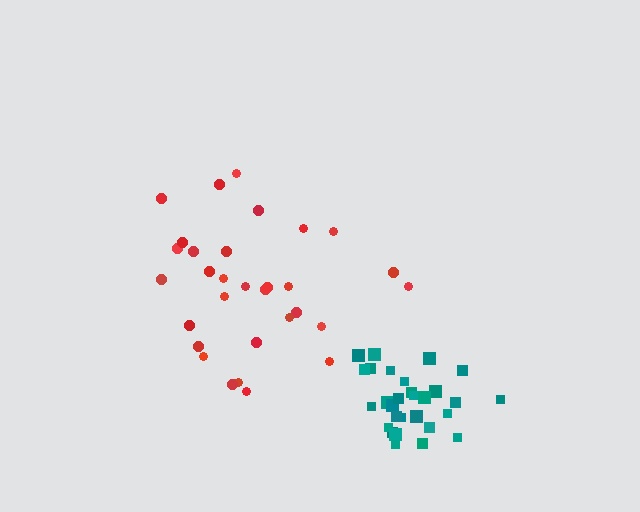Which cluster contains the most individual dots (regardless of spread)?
Red (31).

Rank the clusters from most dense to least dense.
teal, red.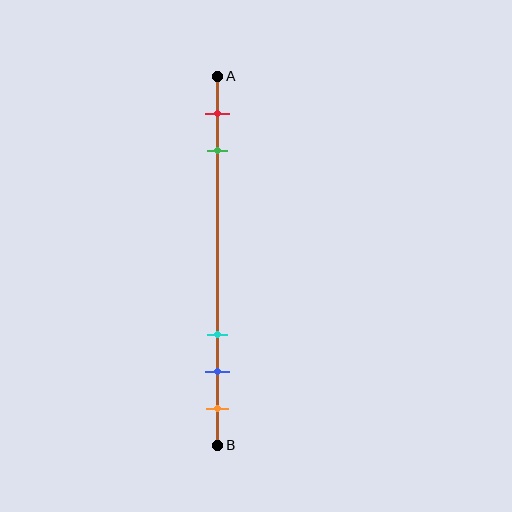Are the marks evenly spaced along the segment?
No, the marks are not evenly spaced.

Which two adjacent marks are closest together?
The blue and orange marks are the closest adjacent pair.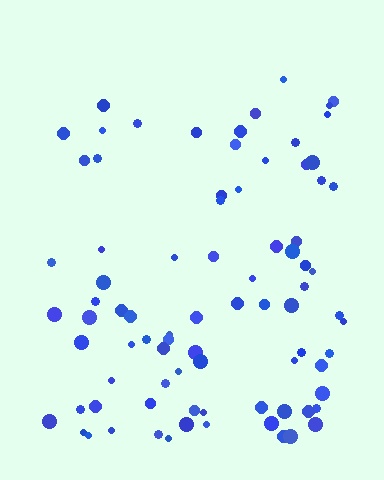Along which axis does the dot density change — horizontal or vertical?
Vertical.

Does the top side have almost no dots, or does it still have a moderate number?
Still a moderate number, just noticeably fewer than the bottom.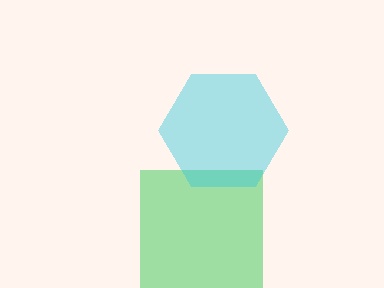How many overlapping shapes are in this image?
There are 2 overlapping shapes in the image.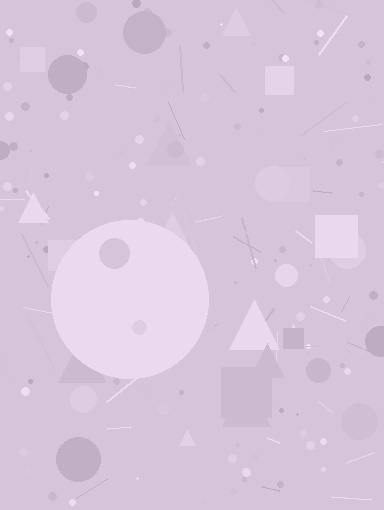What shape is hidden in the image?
A circle is hidden in the image.